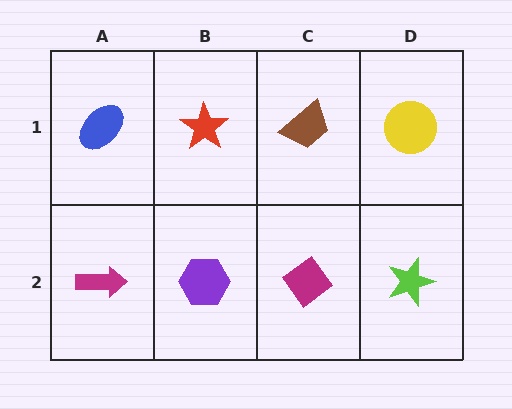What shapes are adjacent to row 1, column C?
A magenta diamond (row 2, column C), a red star (row 1, column B), a yellow circle (row 1, column D).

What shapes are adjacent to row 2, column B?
A red star (row 1, column B), a magenta arrow (row 2, column A), a magenta diamond (row 2, column C).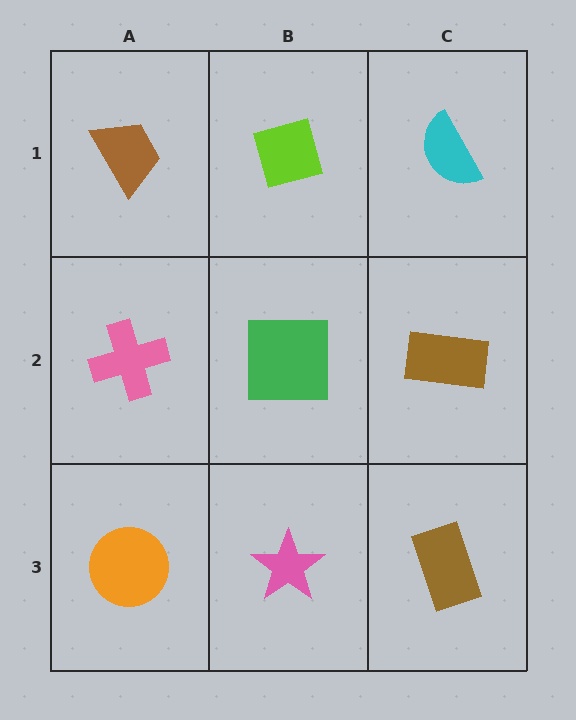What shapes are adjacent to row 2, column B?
A lime diamond (row 1, column B), a pink star (row 3, column B), a pink cross (row 2, column A), a brown rectangle (row 2, column C).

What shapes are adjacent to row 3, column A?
A pink cross (row 2, column A), a pink star (row 3, column B).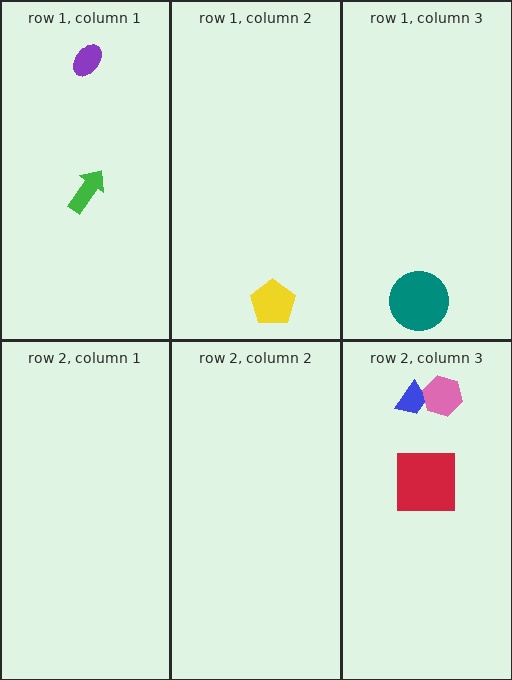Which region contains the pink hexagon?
The row 2, column 3 region.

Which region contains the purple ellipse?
The row 1, column 1 region.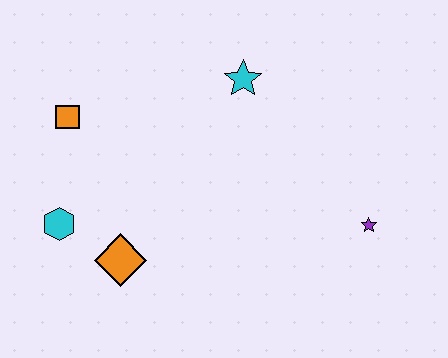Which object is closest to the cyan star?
The orange square is closest to the cyan star.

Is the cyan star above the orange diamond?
Yes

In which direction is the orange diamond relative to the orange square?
The orange diamond is below the orange square.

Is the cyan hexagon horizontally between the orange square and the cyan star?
No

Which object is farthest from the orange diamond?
The purple star is farthest from the orange diamond.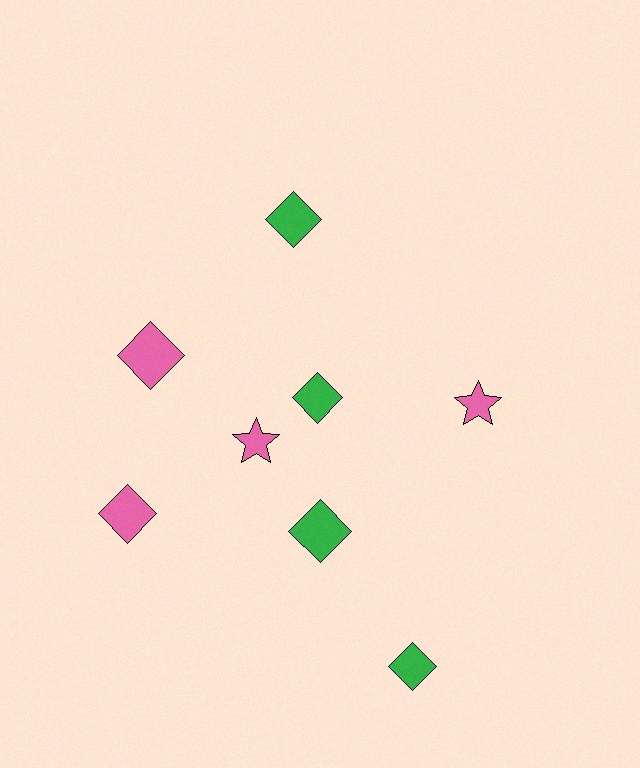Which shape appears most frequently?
Diamond, with 6 objects.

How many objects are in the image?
There are 8 objects.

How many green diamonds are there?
There are 4 green diamonds.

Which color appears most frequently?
Green, with 4 objects.